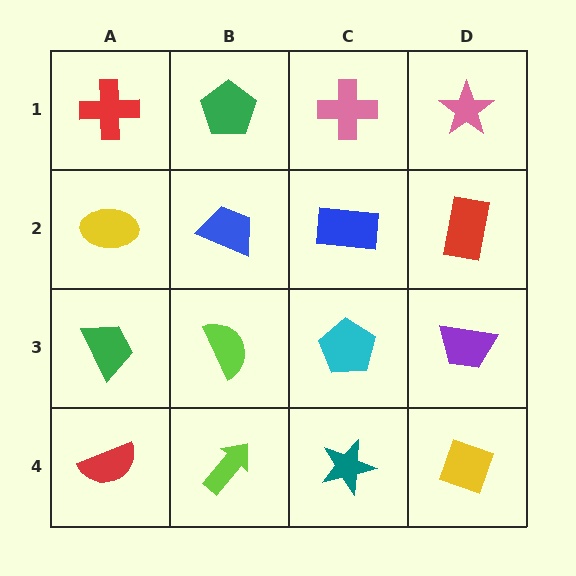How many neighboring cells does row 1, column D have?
2.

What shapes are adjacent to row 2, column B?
A green pentagon (row 1, column B), a lime semicircle (row 3, column B), a yellow ellipse (row 2, column A), a blue rectangle (row 2, column C).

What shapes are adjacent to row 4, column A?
A green trapezoid (row 3, column A), a lime arrow (row 4, column B).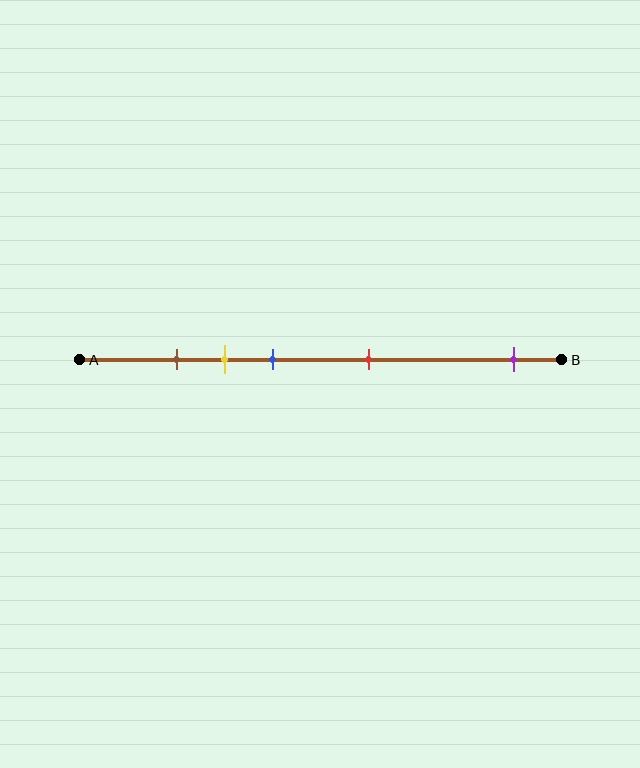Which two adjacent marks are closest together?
The brown and yellow marks are the closest adjacent pair.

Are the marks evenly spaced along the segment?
No, the marks are not evenly spaced.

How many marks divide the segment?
There are 5 marks dividing the segment.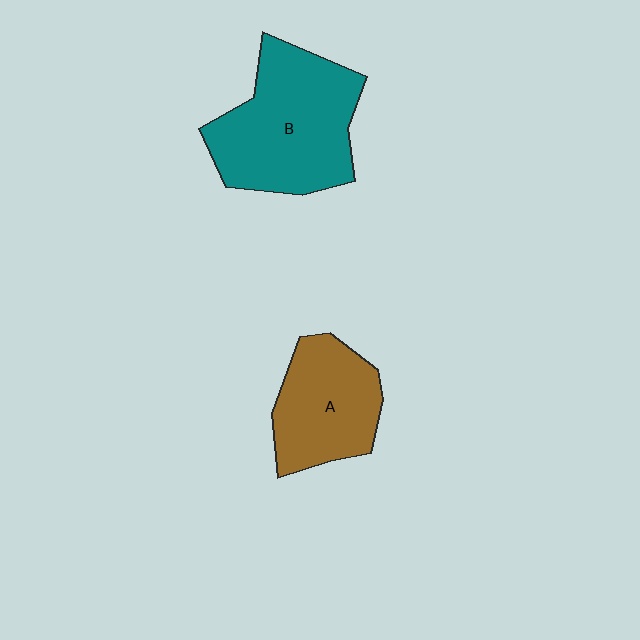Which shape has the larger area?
Shape B (teal).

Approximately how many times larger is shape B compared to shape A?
Approximately 1.5 times.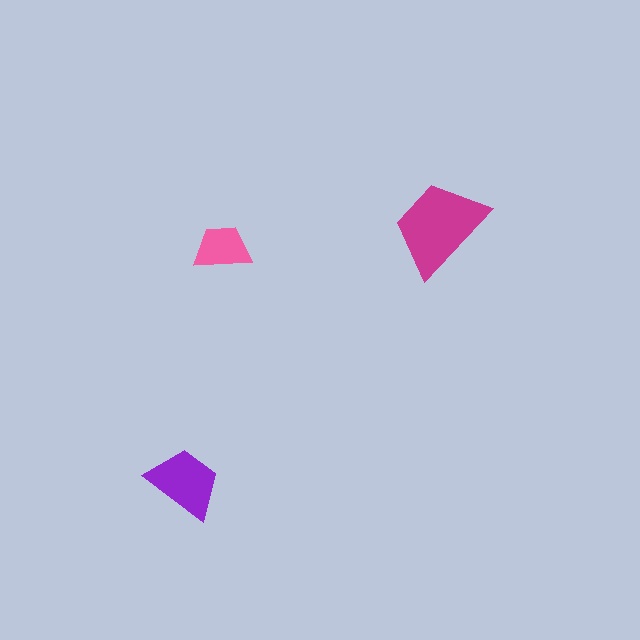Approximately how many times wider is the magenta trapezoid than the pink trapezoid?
About 1.5 times wider.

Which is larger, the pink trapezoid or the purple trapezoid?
The purple one.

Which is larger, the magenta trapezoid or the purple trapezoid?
The magenta one.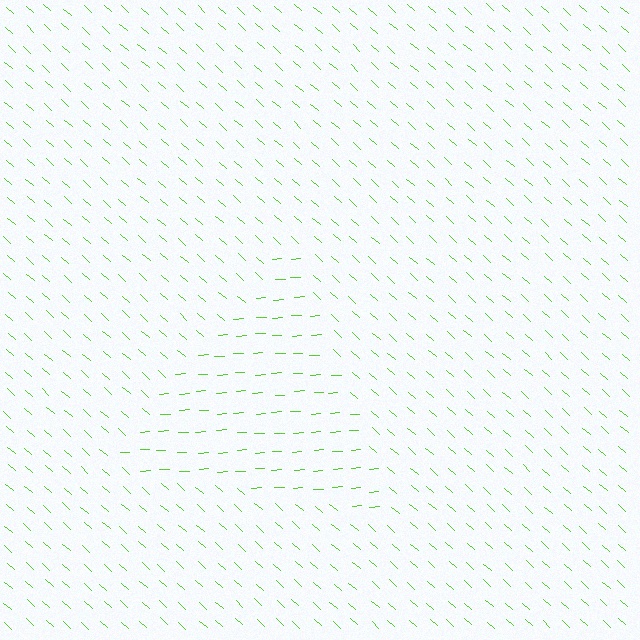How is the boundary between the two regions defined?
The boundary is defined purely by a change in line orientation (approximately 45 degrees difference). All lines are the same color and thickness.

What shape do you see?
I see a triangle.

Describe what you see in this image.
The image is filled with small lime line segments. A triangle region in the image has lines oriented differently from the surrounding lines, creating a visible texture boundary.